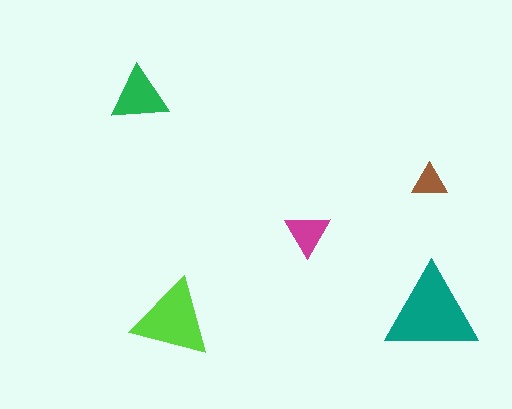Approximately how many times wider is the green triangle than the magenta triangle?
About 1.5 times wider.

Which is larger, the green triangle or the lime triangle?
The lime one.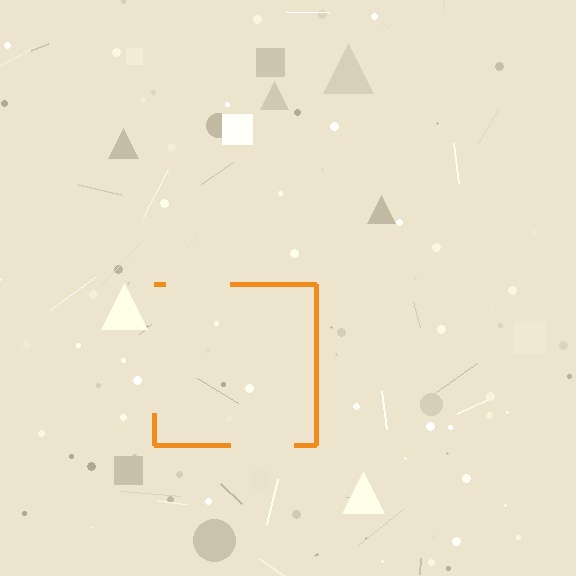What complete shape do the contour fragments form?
The contour fragments form a square.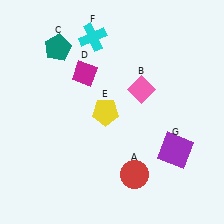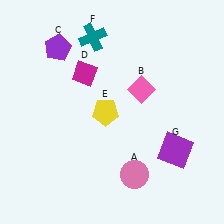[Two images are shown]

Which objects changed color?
A changed from red to pink. C changed from teal to purple. F changed from cyan to teal.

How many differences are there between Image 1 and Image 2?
There are 3 differences between the two images.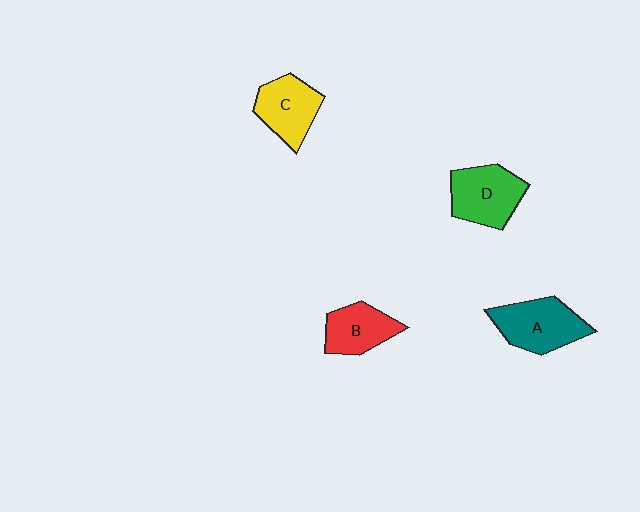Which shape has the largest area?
Shape A (teal).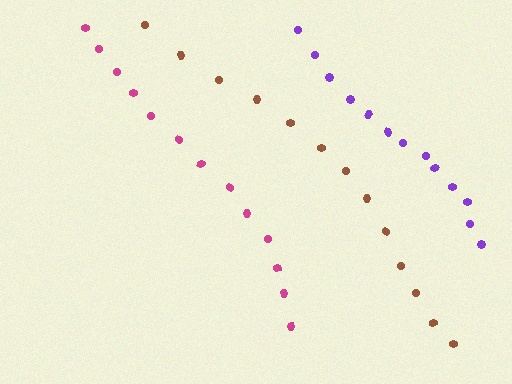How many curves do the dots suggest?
There are 3 distinct paths.